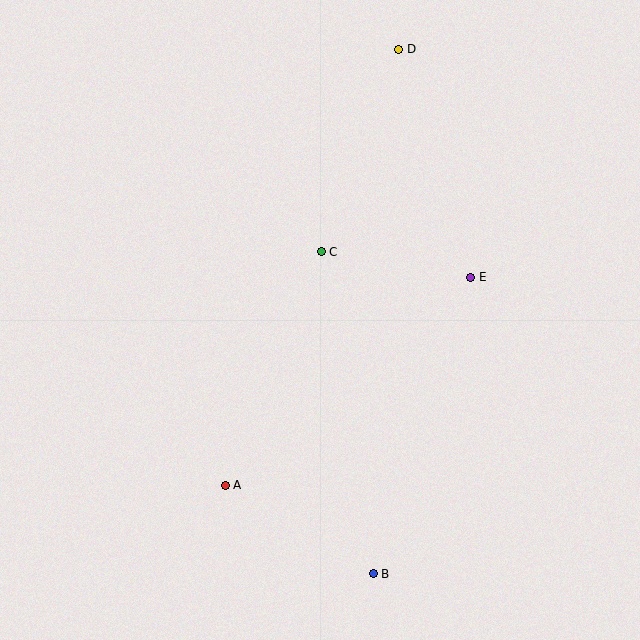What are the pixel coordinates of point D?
Point D is at (399, 49).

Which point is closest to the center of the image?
Point C at (321, 252) is closest to the center.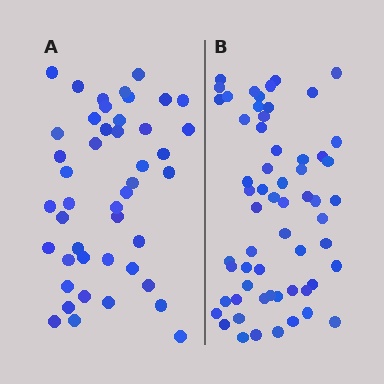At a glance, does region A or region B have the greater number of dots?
Region B (the right region) has more dots.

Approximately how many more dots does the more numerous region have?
Region B has approximately 15 more dots than region A.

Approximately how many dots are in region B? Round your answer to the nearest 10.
About 60 dots.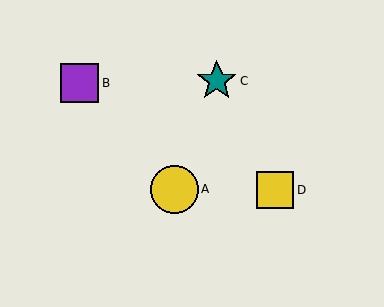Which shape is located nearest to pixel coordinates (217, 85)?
The teal star (labeled C) at (217, 81) is nearest to that location.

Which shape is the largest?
The yellow circle (labeled A) is the largest.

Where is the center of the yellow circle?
The center of the yellow circle is at (174, 189).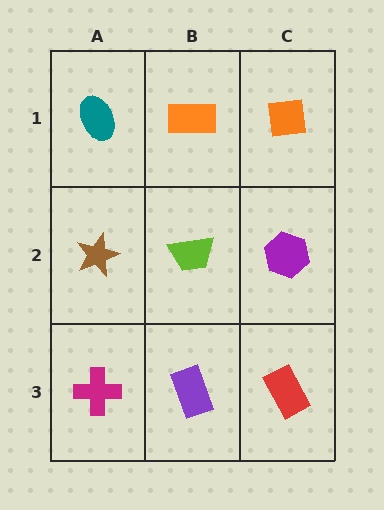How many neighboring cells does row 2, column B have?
4.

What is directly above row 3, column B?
A lime trapezoid.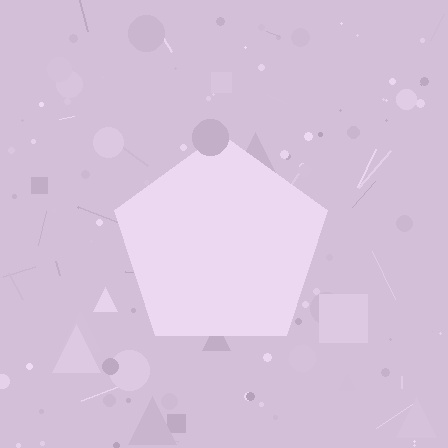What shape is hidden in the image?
A pentagon is hidden in the image.